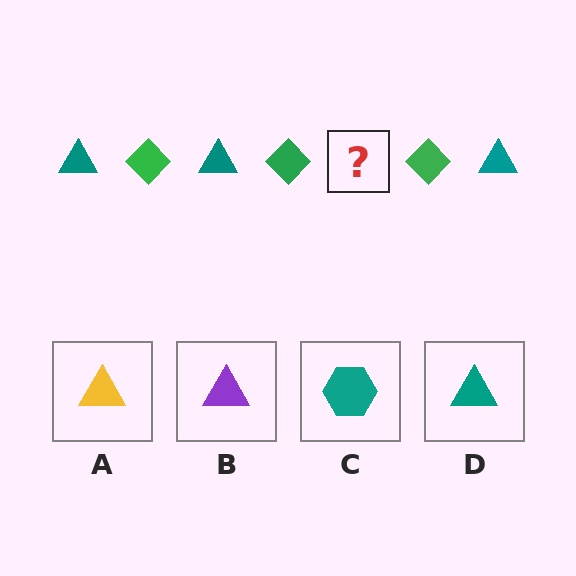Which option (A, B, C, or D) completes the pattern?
D.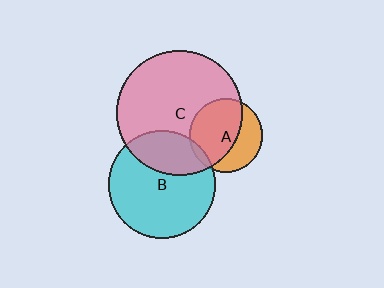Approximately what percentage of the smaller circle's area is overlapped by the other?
Approximately 65%.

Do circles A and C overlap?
Yes.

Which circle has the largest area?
Circle C (pink).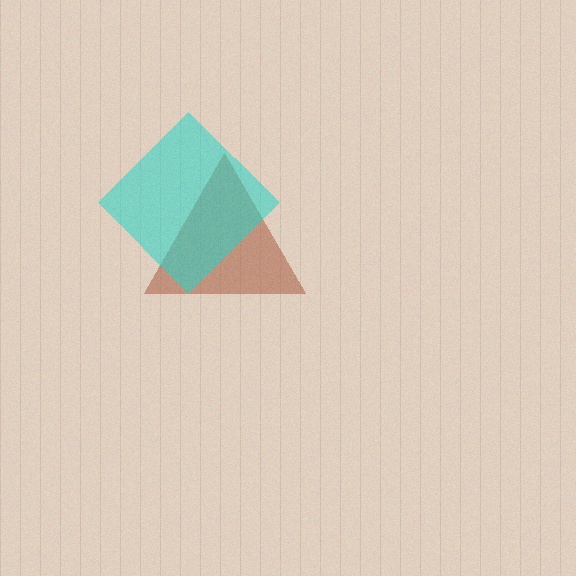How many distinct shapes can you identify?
There are 2 distinct shapes: a brown triangle, a cyan diamond.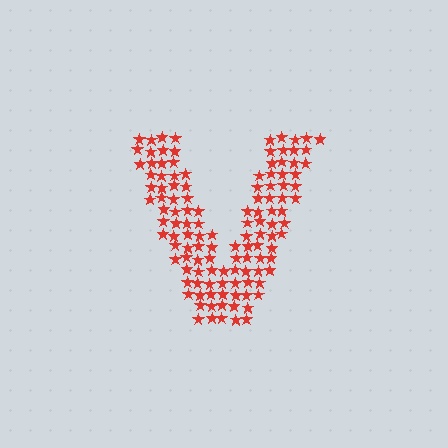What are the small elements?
The small elements are stars.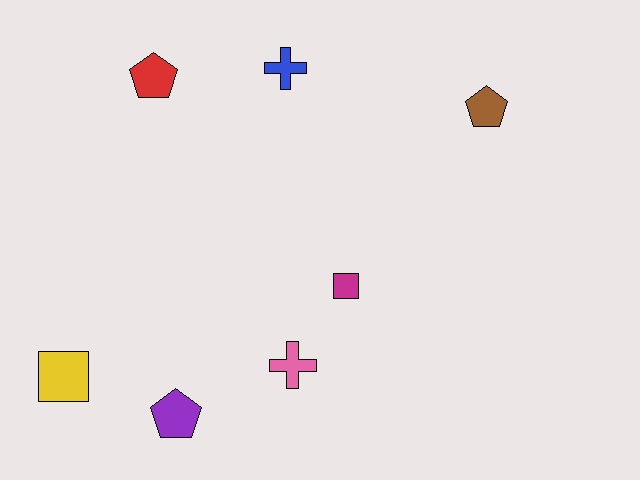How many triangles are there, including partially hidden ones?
There are no triangles.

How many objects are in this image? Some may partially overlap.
There are 7 objects.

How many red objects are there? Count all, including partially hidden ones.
There is 1 red object.